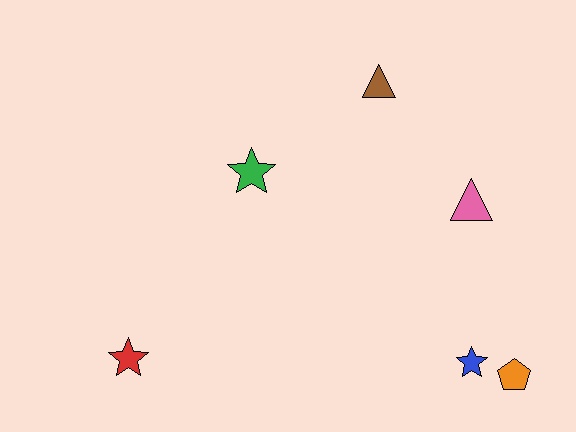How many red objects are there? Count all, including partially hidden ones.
There is 1 red object.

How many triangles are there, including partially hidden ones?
There are 2 triangles.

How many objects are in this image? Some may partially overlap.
There are 6 objects.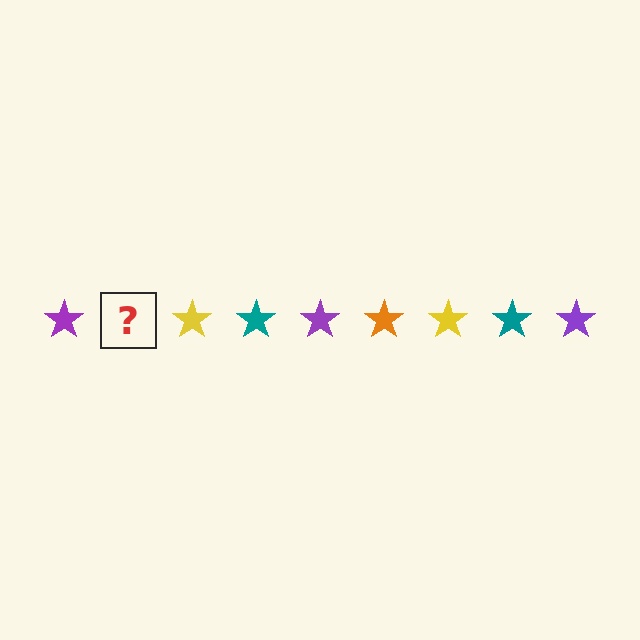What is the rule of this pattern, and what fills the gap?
The rule is that the pattern cycles through purple, orange, yellow, teal stars. The gap should be filled with an orange star.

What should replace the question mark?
The question mark should be replaced with an orange star.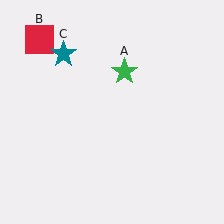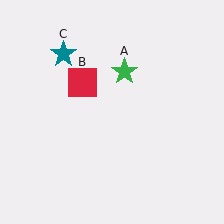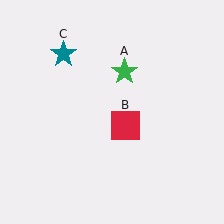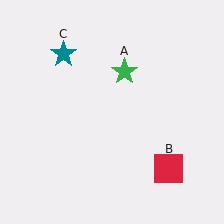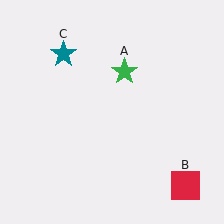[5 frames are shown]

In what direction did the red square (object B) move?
The red square (object B) moved down and to the right.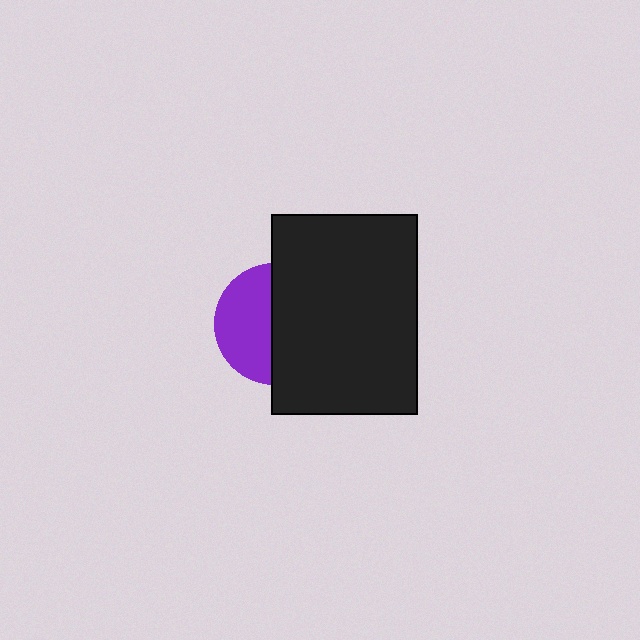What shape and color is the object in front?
The object in front is a black rectangle.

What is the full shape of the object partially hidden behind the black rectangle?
The partially hidden object is a purple circle.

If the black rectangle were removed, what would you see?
You would see the complete purple circle.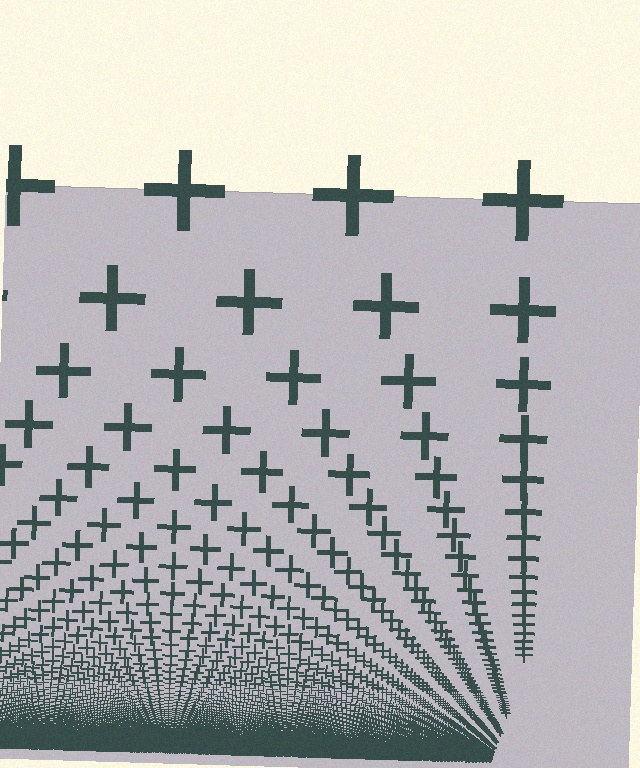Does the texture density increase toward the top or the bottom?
Density increases toward the bottom.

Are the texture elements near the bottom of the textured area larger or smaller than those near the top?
Smaller. The gradient is inverted — elements near the bottom are smaller and denser.